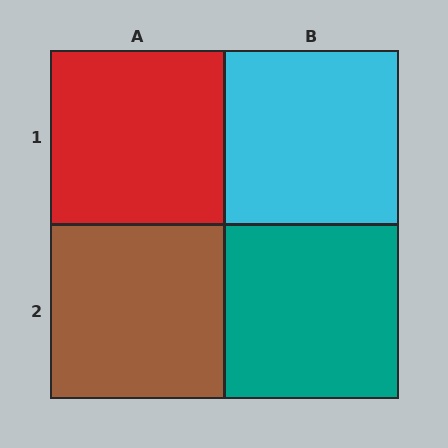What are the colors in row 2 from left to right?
Brown, teal.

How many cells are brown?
1 cell is brown.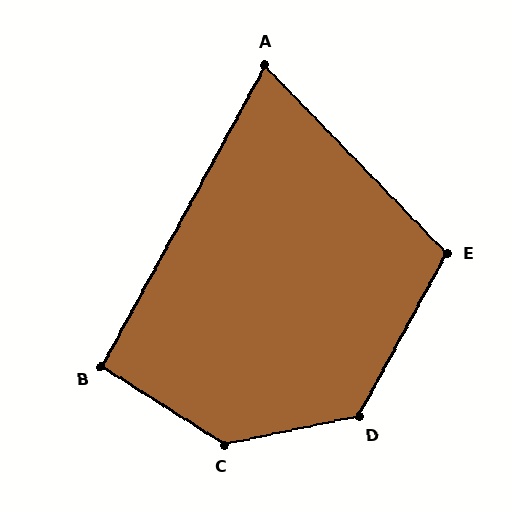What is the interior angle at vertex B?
Approximately 93 degrees (approximately right).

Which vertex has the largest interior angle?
C, at approximately 136 degrees.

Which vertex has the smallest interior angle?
A, at approximately 73 degrees.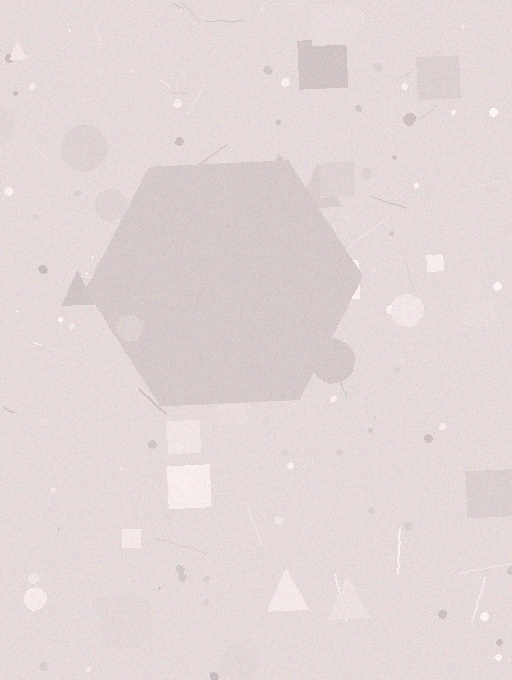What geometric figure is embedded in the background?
A hexagon is embedded in the background.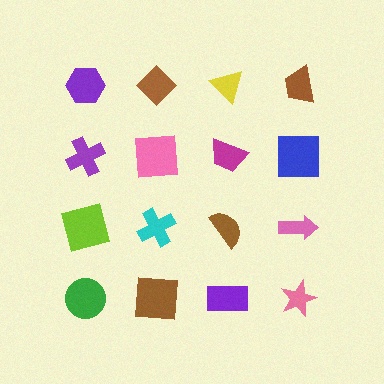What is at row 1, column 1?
A purple hexagon.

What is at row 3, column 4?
A pink arrow.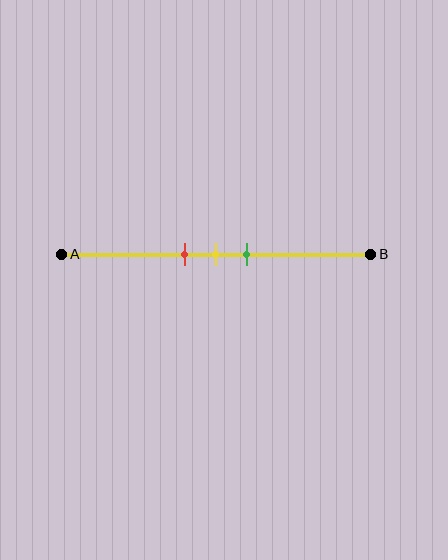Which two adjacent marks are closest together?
The red and yellow marks are the closest adjacent pair.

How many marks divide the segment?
There are 3 marks dividing the segment.